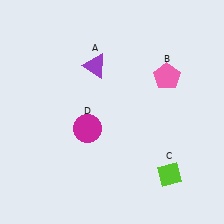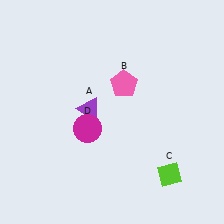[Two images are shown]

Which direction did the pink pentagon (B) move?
The pink pentagon (B) moved left.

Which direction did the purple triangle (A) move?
The purple triangle (A) moved down.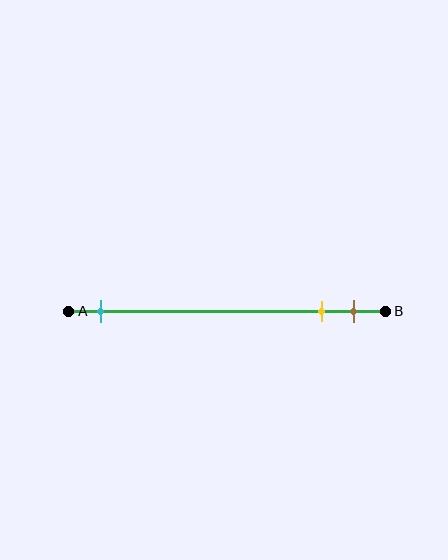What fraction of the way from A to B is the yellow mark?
The yellow mark is approximately 80% (0.8) of the way from A to B.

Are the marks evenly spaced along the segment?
No, the marks are not evenly spaced.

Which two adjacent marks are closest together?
The yellow and brown marks are the closest adjacent pair.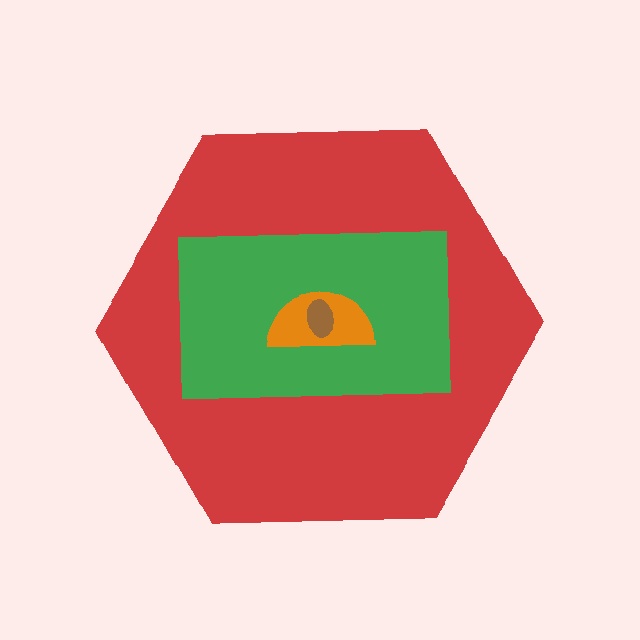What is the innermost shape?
The brown ellipse.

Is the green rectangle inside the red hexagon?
Yes.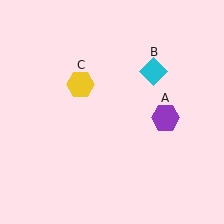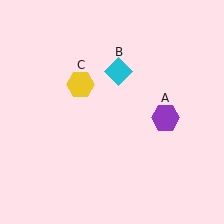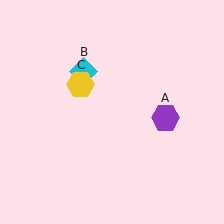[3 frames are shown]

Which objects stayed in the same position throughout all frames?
Purple hexagon (object A) and yellow hexagon (object C) remained stationary.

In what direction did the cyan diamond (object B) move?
The cyan diamond (object B) moved left.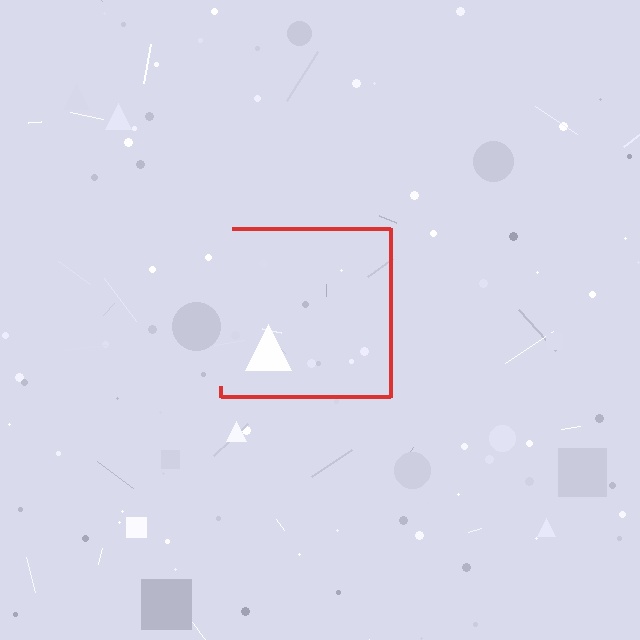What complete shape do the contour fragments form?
The contour fragments form a square.